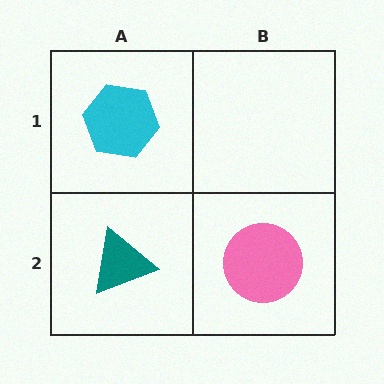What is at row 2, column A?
A teal triangle.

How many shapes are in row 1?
1 shape.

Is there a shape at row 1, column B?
No, that cell is empty.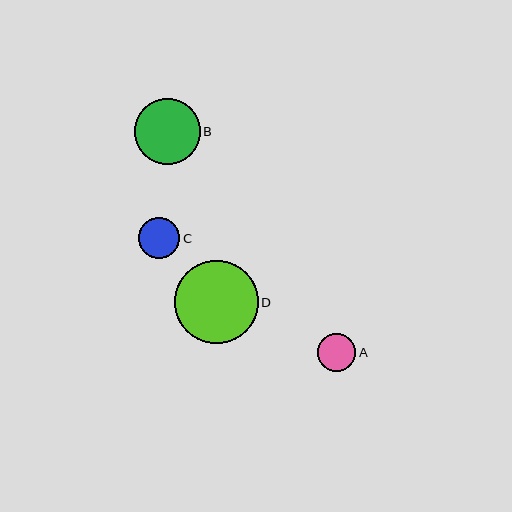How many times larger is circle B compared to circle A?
Circle B is approximately 1.7 times the size of circle A.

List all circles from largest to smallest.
From largest to smallest: D, B, C, A.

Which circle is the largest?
Circle D is the largest with a size of approximately 83 pixels.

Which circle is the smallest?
Circle A is the smallest with a size of approximately 38 pixels.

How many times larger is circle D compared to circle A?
Circle D is approximately 2.2 times the size of circle A.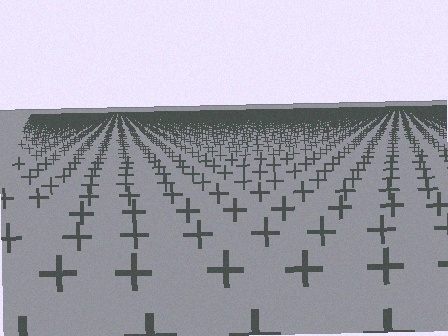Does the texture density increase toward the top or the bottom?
Density increases toward the top.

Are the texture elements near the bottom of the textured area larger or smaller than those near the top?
Larger. Near the bottom, elements are closer to the viewer and appear at a bigger on-screen size.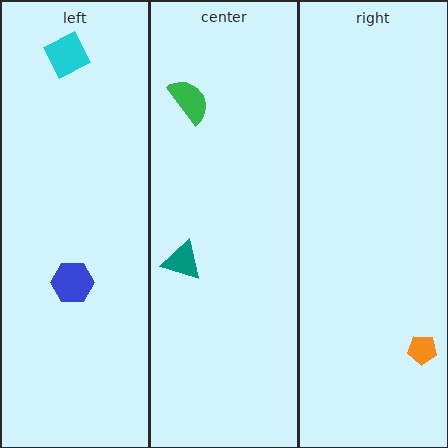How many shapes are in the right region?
1.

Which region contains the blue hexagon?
The left region.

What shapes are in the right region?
The orange pentagon.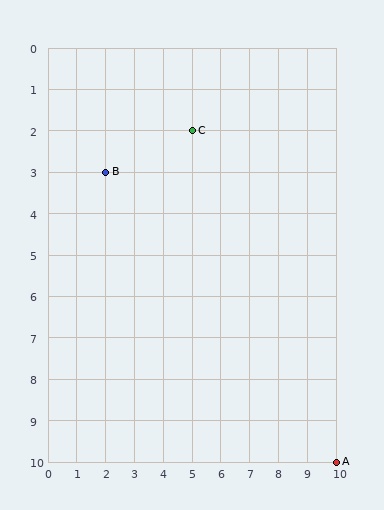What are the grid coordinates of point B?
Point B is at grid coordinates (2, 3).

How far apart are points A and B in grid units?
Points A and B are 8 columns and 7 rows apart (about 10.6 grid units diagonally).